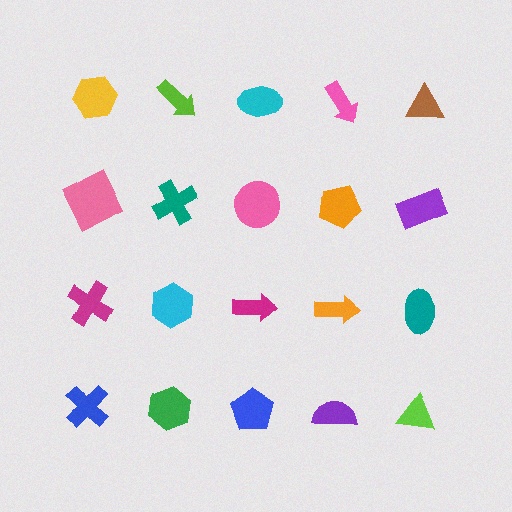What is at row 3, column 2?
A cyan hexagon.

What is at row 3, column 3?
A magenta arrow.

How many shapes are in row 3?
5 shapes.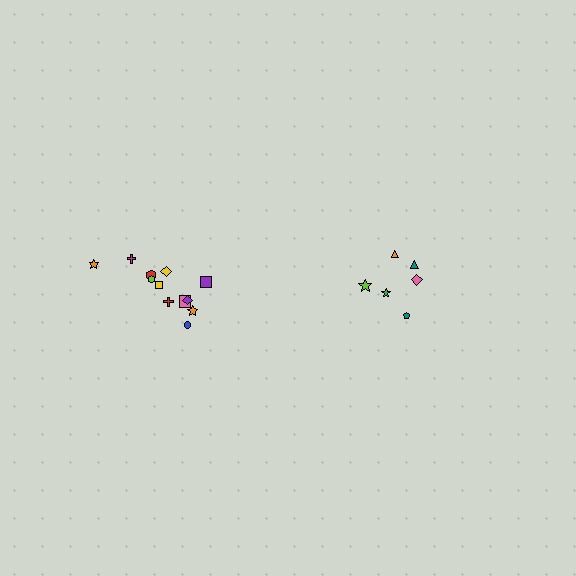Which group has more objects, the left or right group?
The left group.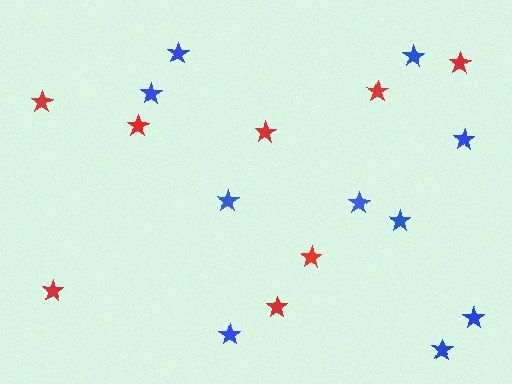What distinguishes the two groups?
There are 2 groups: one group of red stars (8) and one group of blue stars (10).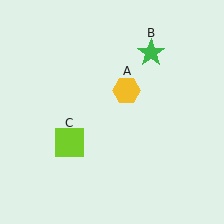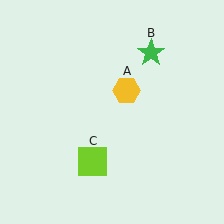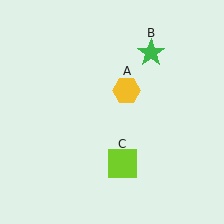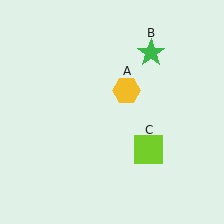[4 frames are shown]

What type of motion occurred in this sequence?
The lime square (object C) rotated counterclockwise around the center of the scene.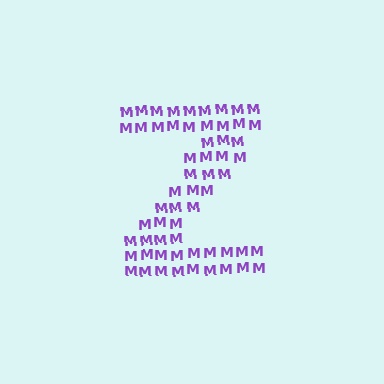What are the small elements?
The small elements are letter M's.